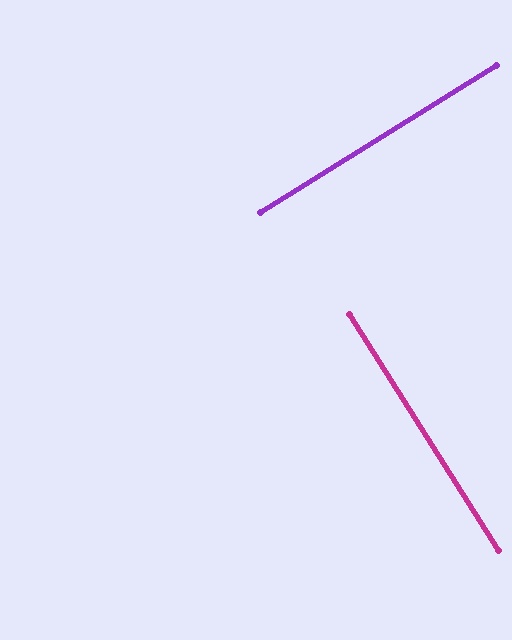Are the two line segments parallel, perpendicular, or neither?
Perpendicular — they meet at approximately 90°.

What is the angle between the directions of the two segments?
Approximately 90 degrees.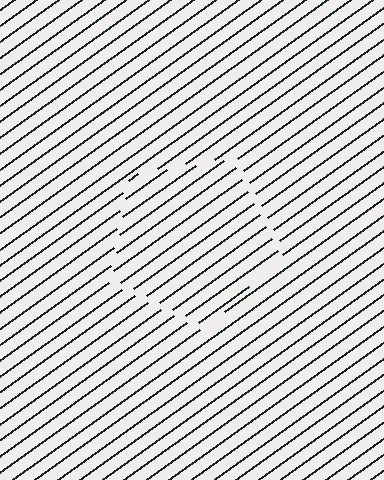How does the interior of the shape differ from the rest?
The interior of the shape contains the same grating, shifted by half a period — the contour is defined by the phase discontinuity where line-ends from the inner and outer gratings abut.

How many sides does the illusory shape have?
5 sides — the line-ends trace a pentagon.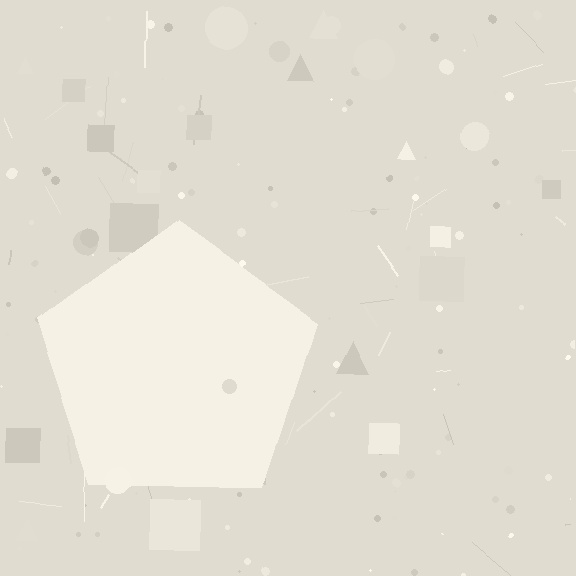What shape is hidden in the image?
A pentagon is hidden in the image.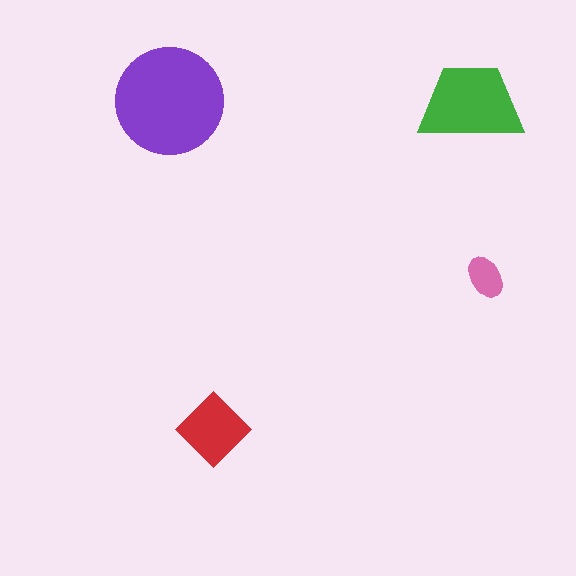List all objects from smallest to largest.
The pink ellipse, the red diamond, the green trapezoid, the purple circle.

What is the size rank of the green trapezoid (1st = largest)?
2nd.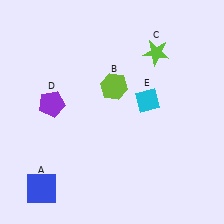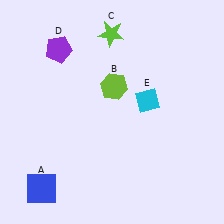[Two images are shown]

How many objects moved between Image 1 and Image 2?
2 objects moved between the two images.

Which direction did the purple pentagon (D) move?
The purple pentagon (D) moved up.